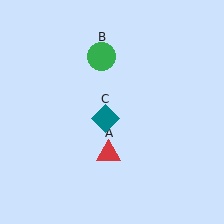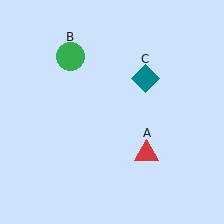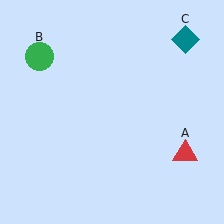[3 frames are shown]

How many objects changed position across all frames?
3 objects changed position: red triangle (object A), green circle (object B), teal diamond (object C).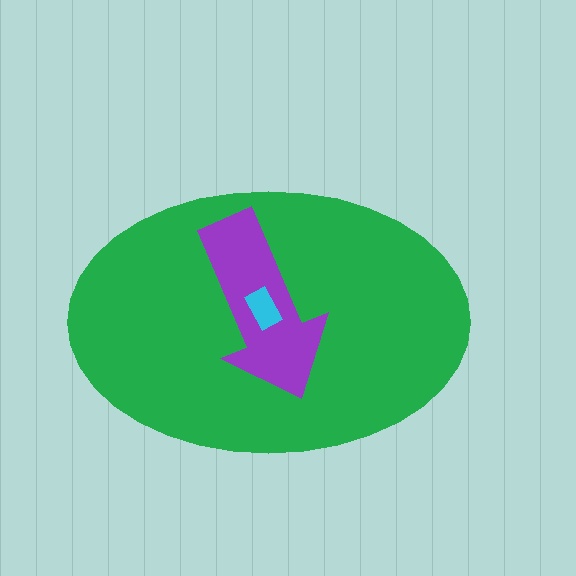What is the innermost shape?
The cyan rectangle.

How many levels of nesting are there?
3.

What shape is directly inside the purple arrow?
The cyan rectangle.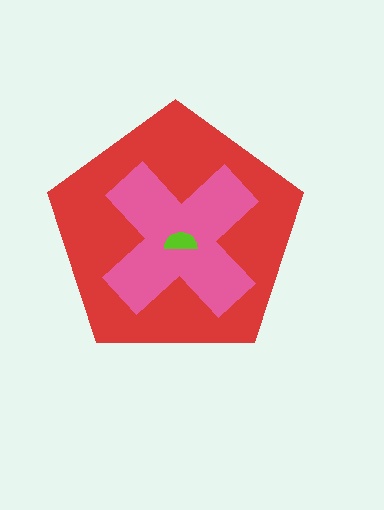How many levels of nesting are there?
3.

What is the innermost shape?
The lime semicircle.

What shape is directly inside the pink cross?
The lime semicircle.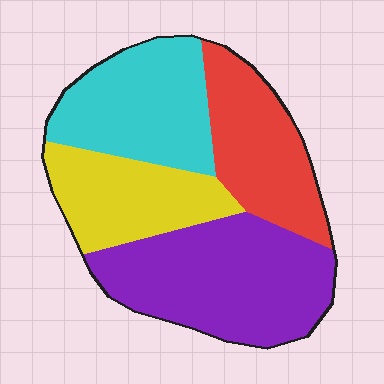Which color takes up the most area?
Purple, at roughly 35%.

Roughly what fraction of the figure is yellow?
Yellow takes up about one fifth (1/5) of the figure.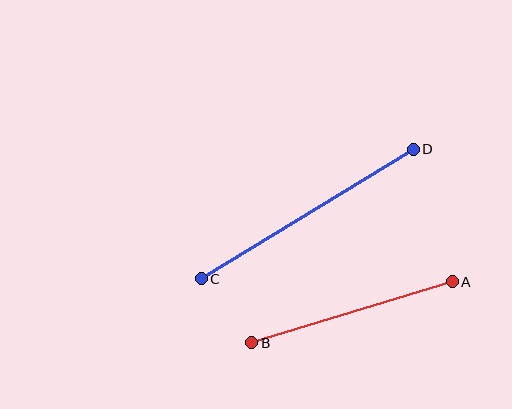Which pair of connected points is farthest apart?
Points C and D are farthest apart.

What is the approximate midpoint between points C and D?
The midpoint is at approximately (307, 214) pixels.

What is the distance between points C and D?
The distance is approximately 248 pixels.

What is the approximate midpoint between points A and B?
The midpoint is at approximately (352, 312) pixels.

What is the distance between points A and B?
The distance is approximately 210 pixels.